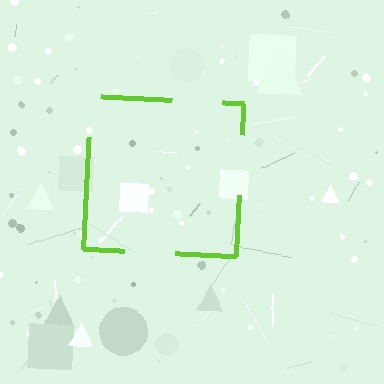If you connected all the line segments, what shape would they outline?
They would outline a square.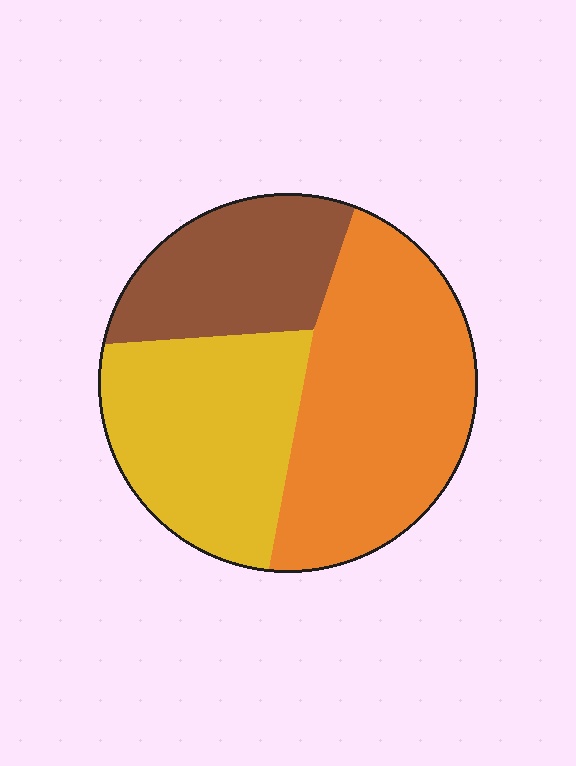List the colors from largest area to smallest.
From largest to smallest: orange, yellow, brown.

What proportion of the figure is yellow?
Yellow covers 33% of the figure.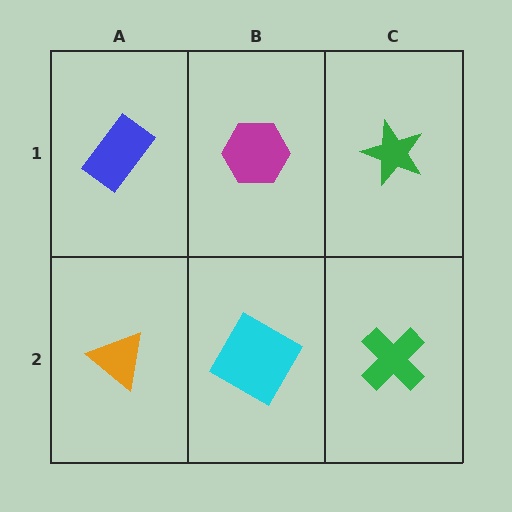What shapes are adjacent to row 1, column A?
An orange triangle (row 2, column A), a magenta hexagon (row 1, column B).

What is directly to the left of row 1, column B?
A blue rectangle.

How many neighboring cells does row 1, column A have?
2.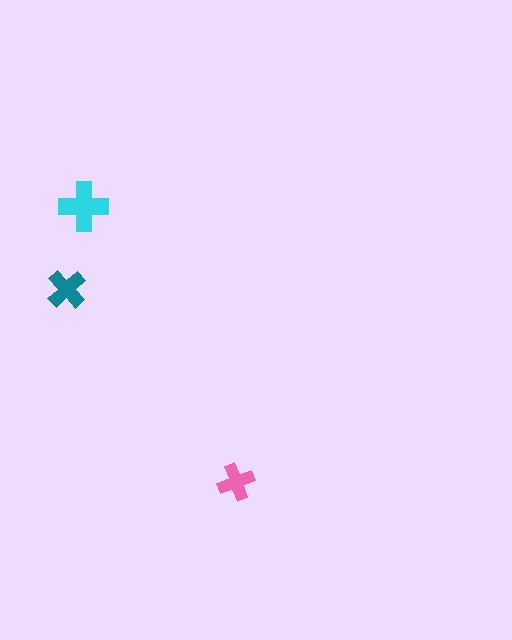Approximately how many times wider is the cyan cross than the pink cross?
About 1.5 times wider.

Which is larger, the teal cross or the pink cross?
The teal one.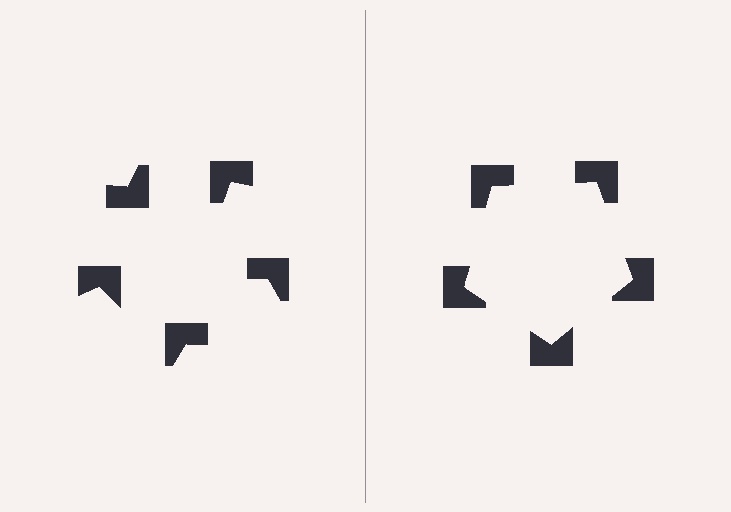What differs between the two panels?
The notched squares are positioned identically on both sides; only the wedge orientations differ. On the right they align to a pentagon; on the left they are misaligned.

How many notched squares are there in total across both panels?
10 — 5 on each side.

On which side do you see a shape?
An illusory pentagon appears on the right side. On the left side the wedge cuts are rotated, so no coherent shape forms.